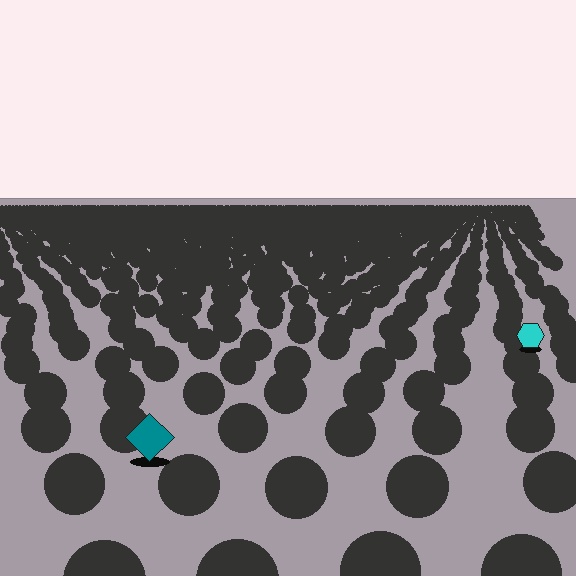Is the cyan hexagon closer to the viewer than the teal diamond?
No. The teal diamond is closer — you can tell from the texture gradient: the ground texture is coarser near it.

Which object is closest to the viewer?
The teal diamond is closest. The texture marks near it are larger and more spread out.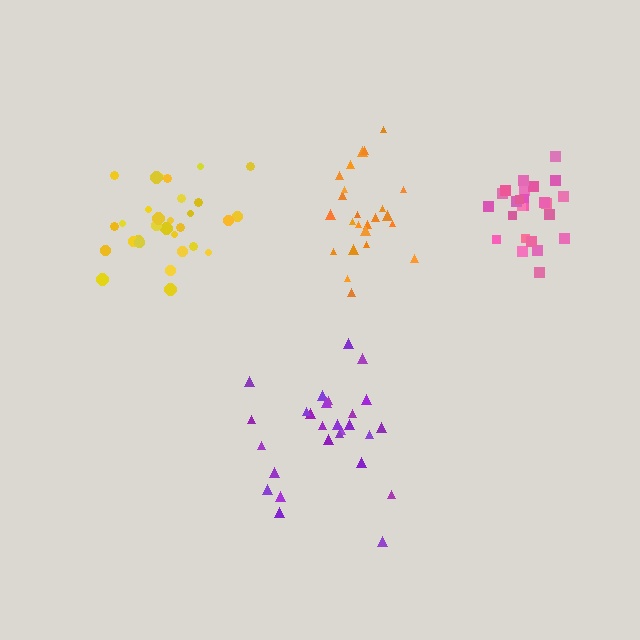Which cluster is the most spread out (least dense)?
Purple.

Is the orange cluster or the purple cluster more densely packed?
Orange.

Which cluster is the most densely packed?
Pink.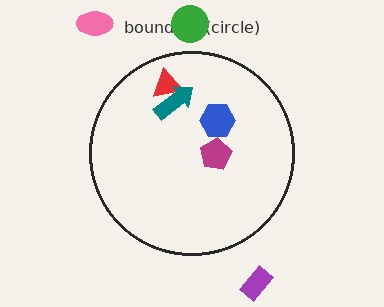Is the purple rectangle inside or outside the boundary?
Outside.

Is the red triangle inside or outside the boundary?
Inside.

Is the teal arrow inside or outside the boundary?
Inside.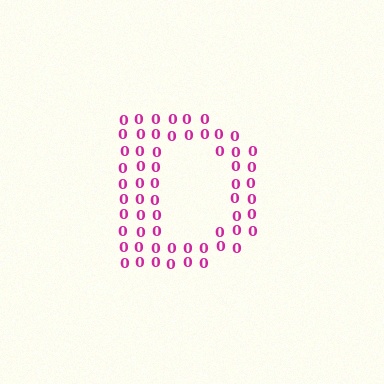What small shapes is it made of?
It is made of small digit 0's.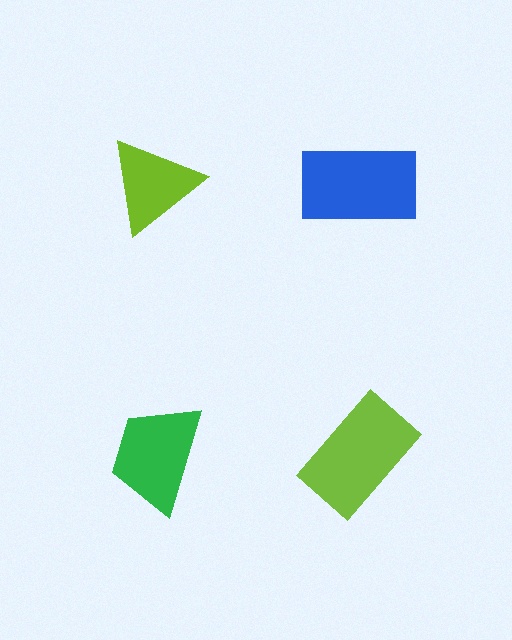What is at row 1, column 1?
A lime triangle.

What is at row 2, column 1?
A green trapezoid.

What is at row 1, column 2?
A blue rectangle.